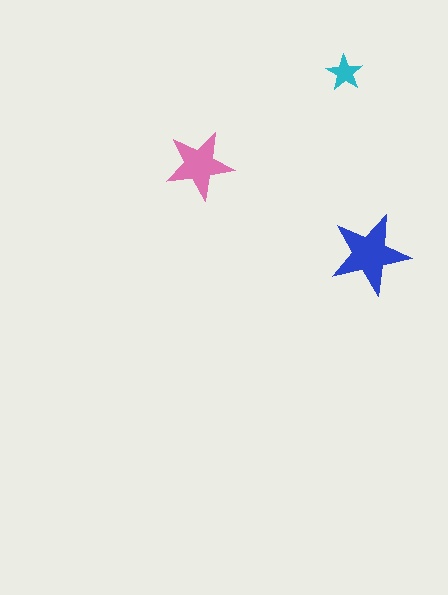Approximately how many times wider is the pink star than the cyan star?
About 2 times wider.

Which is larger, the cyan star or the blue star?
The blue one.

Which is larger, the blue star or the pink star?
The blue one.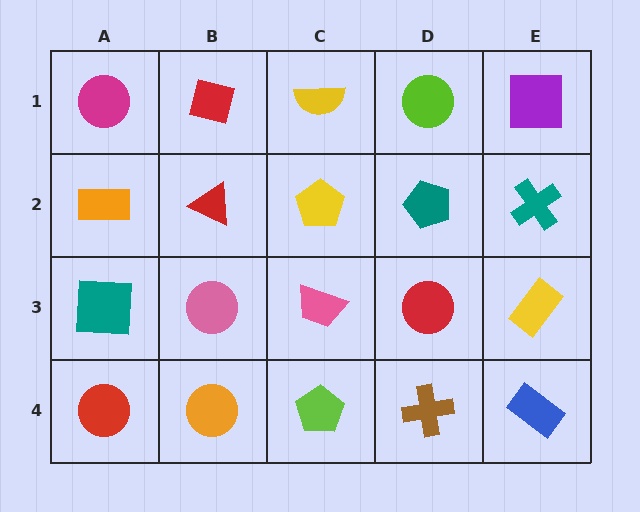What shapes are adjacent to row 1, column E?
A teal cross (row 2, column E), a lime circle (row 1, column D).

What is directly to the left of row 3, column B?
A teal square.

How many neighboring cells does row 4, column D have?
3.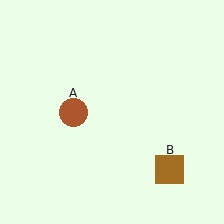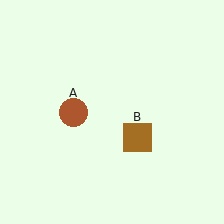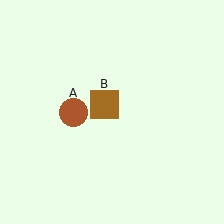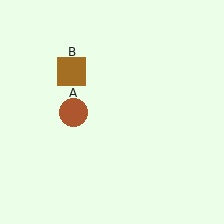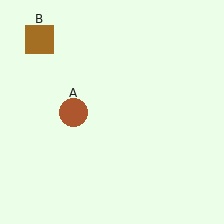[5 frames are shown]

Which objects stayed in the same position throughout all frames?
Brown circle (object A) remained stationary.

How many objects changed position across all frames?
1 object changed position: brown square (object B).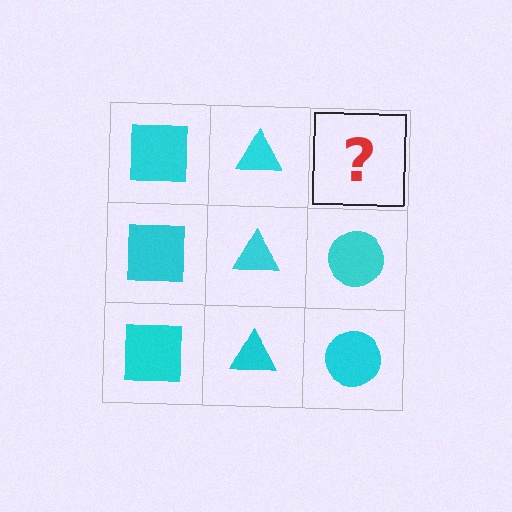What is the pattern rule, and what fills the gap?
The rule is that each column has a consistent shape. The gap should be filled with a cyan circle.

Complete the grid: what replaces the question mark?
The question mark should be replaced with a cyan circle.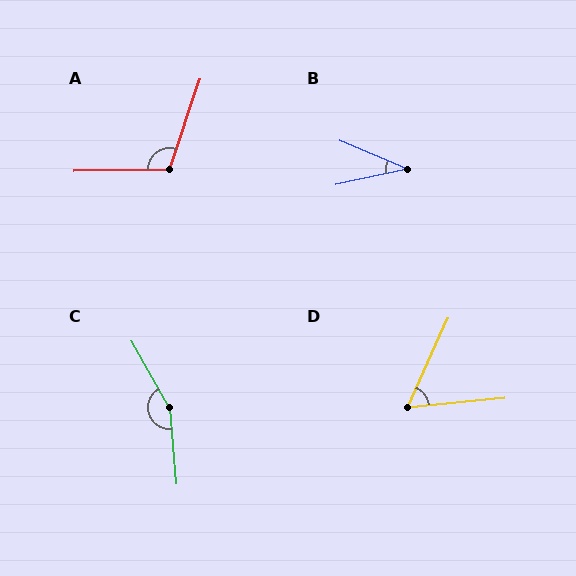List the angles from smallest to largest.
B (35°), D (60°), A (110°), C (155°).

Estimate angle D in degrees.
Approximately 60 degrees.